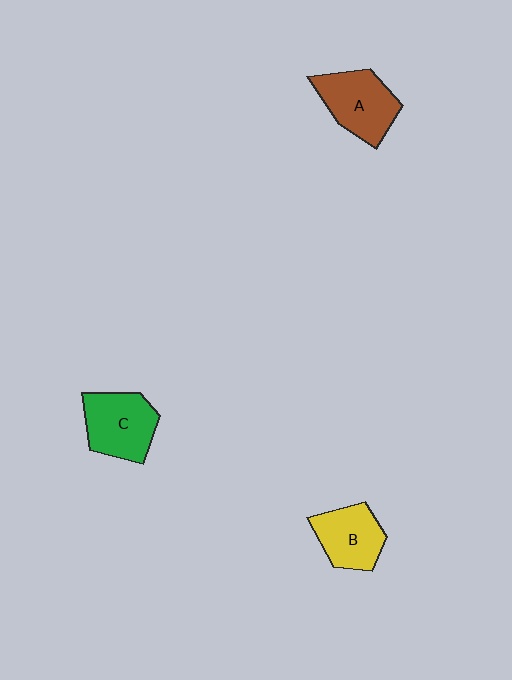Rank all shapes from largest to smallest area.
From largest to smallest: C (green), A (brown), B (yellow).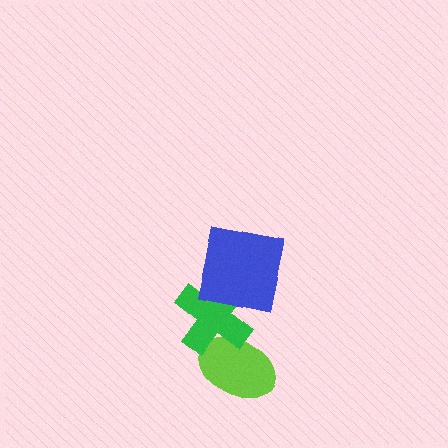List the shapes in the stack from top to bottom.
From top to bottom: the blue square, the green cross, the lime ellipse.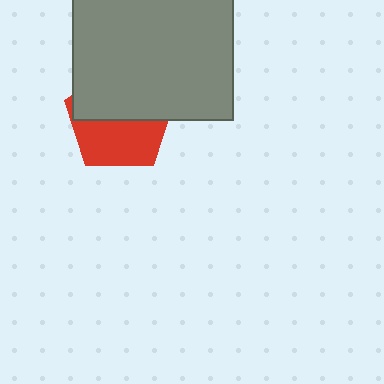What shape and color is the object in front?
The object in front is a gray rectangle.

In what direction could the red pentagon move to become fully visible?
The red pentagon could move down. That would shift it out from behind the gray rectangle entirely.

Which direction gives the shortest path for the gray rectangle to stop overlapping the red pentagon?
Moving up gives the shortest separation.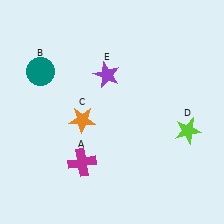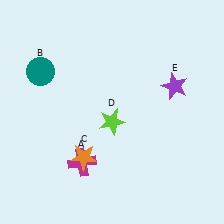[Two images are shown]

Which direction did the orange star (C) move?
The orange star (C) moved down.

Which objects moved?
The objects that moved are: the orange star (C), the lime star (D), the purple star (E).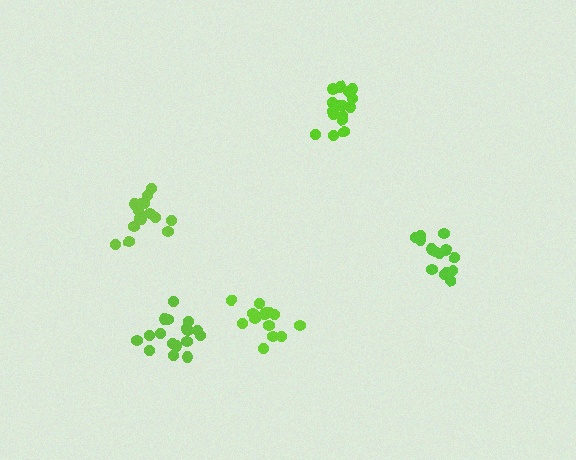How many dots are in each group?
Group 1: 17 dots, Group 2: 18 dots, Group 3: 14 dots, Group 4: 15 dots, Group 5: 14 dots (78 total).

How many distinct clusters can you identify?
There are 5 distinct clusters.